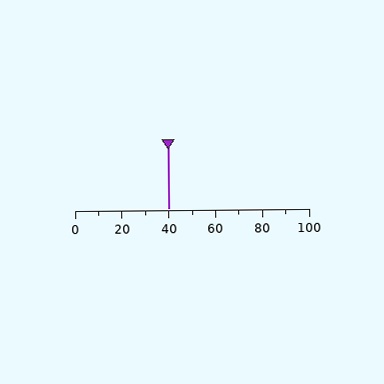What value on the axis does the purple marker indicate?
The marker indicates approximately 40.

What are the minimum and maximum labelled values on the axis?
The axis runs from 0 to 100.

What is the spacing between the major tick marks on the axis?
The major ticks are spaced 20 apart.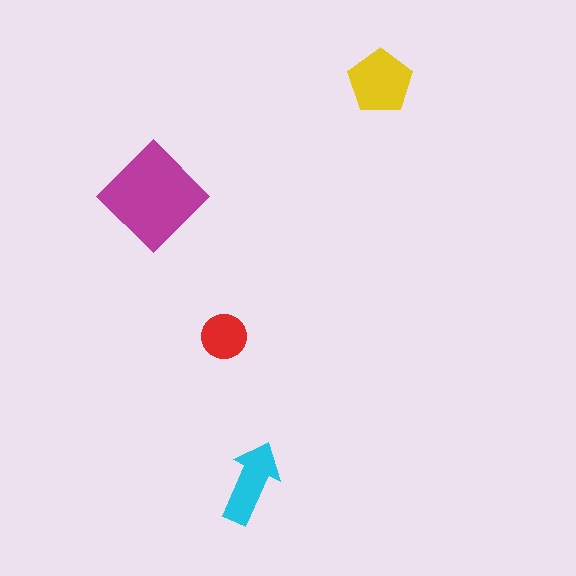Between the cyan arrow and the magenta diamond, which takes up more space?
The magenta diamond.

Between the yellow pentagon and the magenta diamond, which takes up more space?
The magenta diamond.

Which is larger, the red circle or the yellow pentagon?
The yellow pentagon.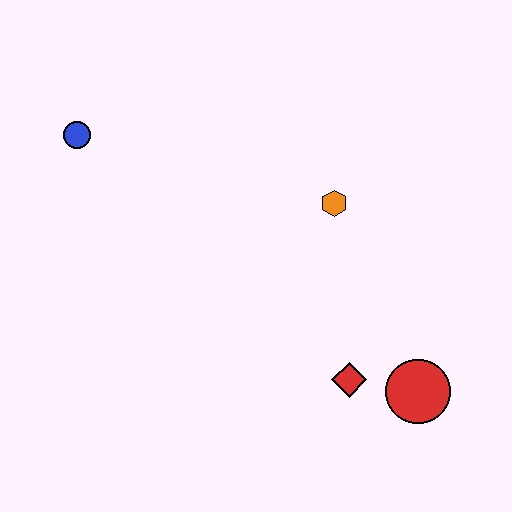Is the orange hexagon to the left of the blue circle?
No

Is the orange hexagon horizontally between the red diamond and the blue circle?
Yes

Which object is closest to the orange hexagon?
The red diamond is closest to the orange hexagon.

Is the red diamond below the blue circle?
Yes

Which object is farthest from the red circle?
The blue circle is farthest from the red circle.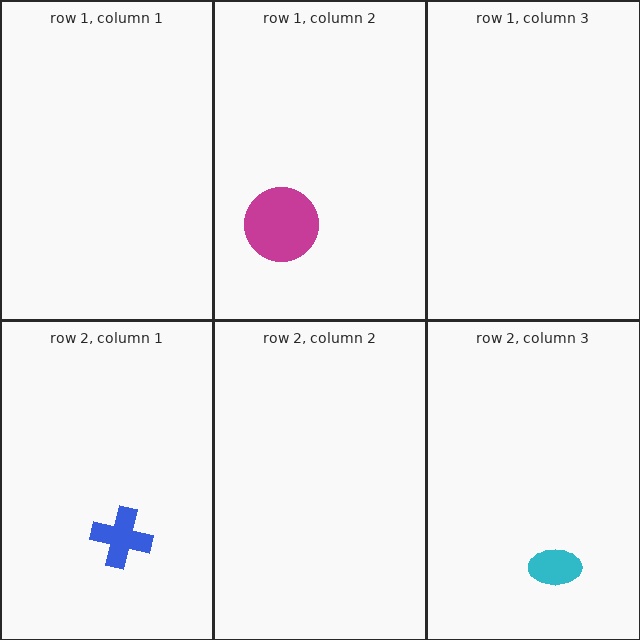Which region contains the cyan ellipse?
The row 2, column 3 region.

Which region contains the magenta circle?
The row 1, column 2 region.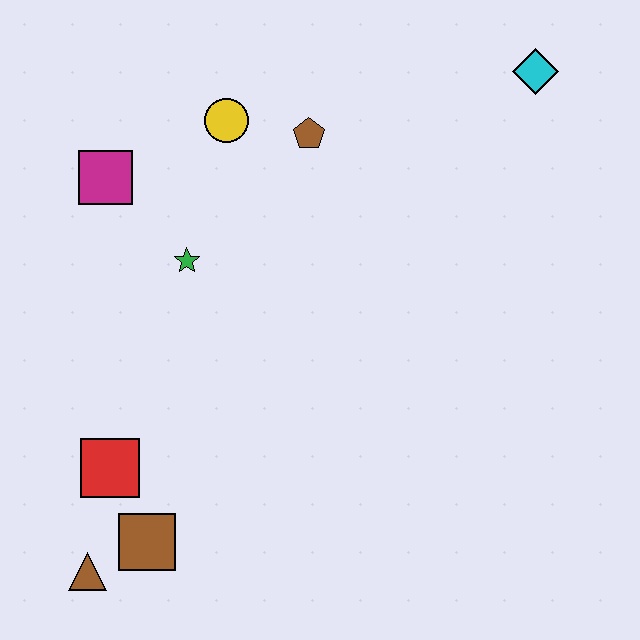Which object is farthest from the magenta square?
The cyan diamond is farthest from the magenta square.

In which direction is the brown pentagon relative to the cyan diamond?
The brown pentagon is to the left of the cyan diamond.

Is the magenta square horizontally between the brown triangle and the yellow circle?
Yes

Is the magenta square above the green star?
Yes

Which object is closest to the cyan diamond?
The brown pentagon is closest to the cyan diamond.